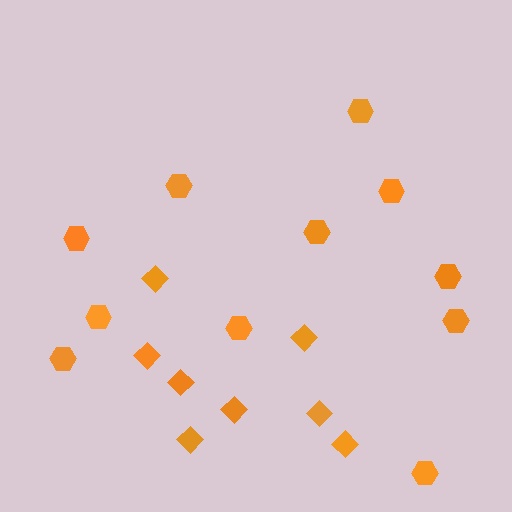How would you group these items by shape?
There are 2 groups: one group of hexagons (11) and one group of diamonds (8).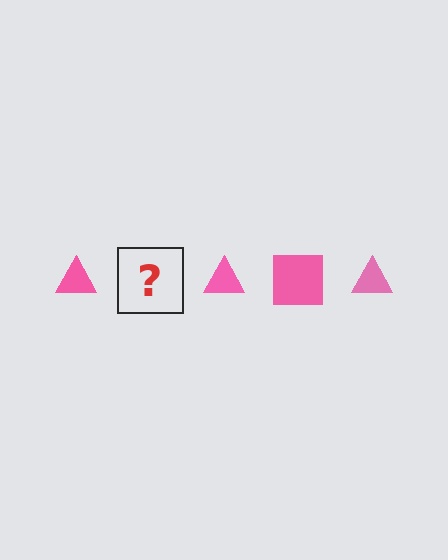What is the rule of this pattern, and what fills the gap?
The rule is that the pattern cycles through triangle, square shapes in pink. The gap should be filled with a pink square.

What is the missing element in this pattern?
The missing element is a pink square.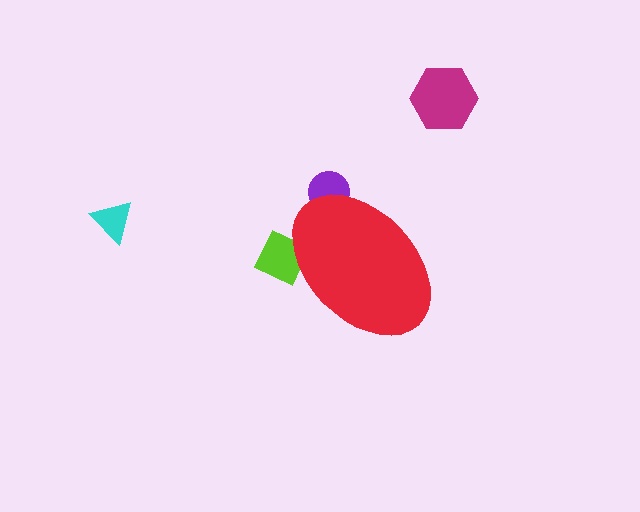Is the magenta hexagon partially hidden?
No, the magenta hexagon is fully visible.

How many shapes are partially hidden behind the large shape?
2 shapes are partially hidden.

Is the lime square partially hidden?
Yes, the lime square is partially hidden behind the red ellipse.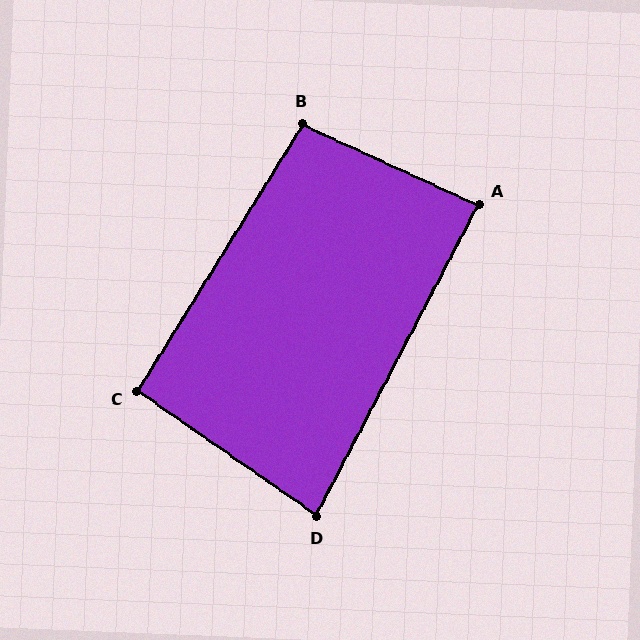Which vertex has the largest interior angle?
B, at approximately 97 degrees.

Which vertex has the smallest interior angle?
D, at approximately 83 degrees.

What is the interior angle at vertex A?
Approximately 87 degrees (approximately right).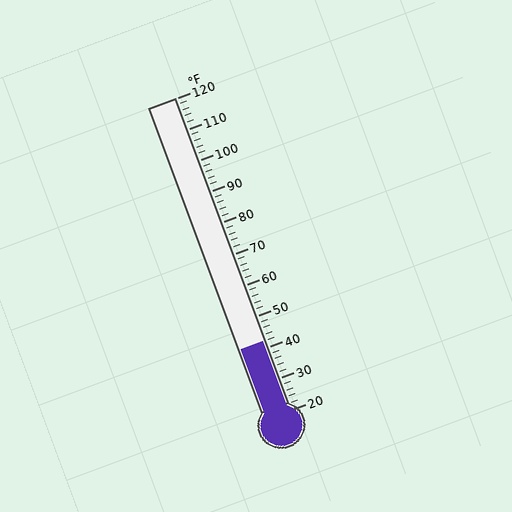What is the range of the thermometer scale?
The thermometer scale ranges from 20°F to 120°F.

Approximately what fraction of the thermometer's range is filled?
The thermometer is filled to approximately 20% of its range.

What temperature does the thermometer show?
The thermometer shows approximately 42°F.